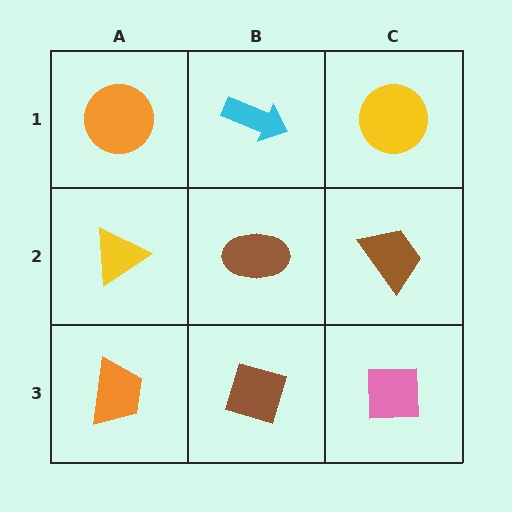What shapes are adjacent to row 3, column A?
A yellow triangle (row 2, column A), a brown diamond (row 3, column B).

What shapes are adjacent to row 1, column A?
A yellow triangle (row 2, column A), a cyan arrow (row 1, column B).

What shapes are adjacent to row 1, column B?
A brown ellipse (row 2, column B), an orange circle (row 1, column A), a yellow circle (row 1, column C).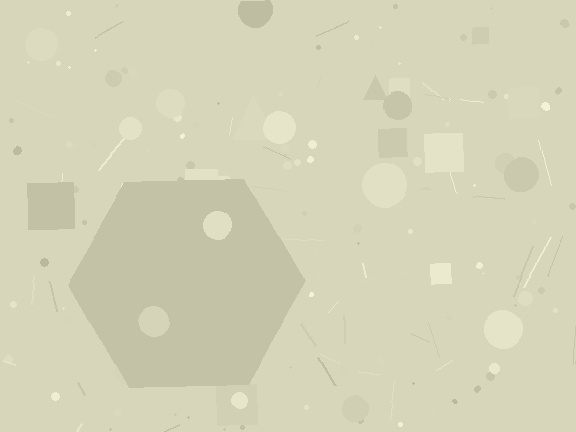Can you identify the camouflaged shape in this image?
The camouflaged shape is a hexagon.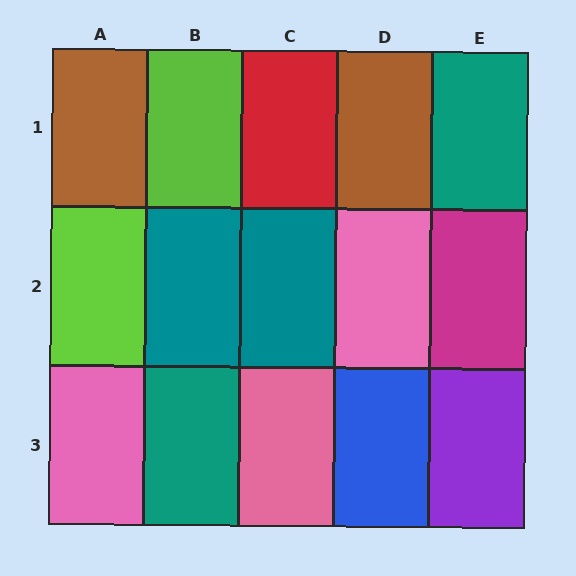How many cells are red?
1 cell is red.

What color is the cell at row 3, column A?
Pink.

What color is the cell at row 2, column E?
Magenta.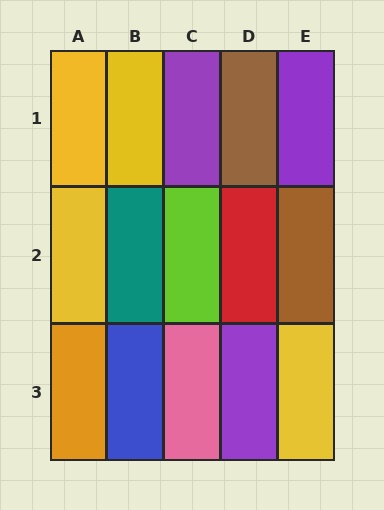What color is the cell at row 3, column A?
Orange.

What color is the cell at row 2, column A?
Yellow.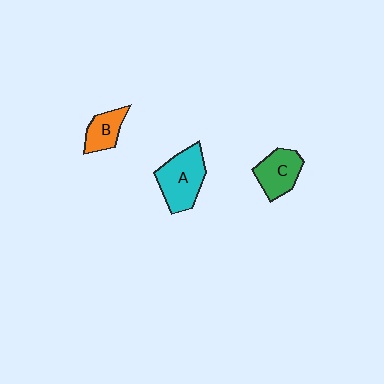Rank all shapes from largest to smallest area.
From largest to smallest: A (cyan), C (green), B (orange).